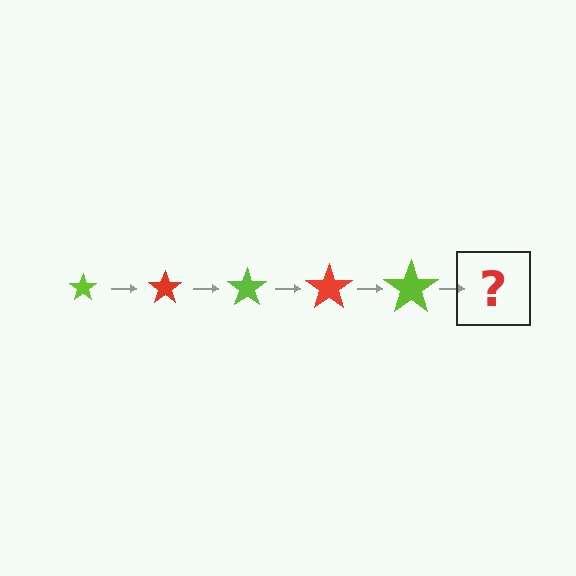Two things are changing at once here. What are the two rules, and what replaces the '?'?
The two rules are that the star grows larger each step and the color cycles through lime and red. The '?' should be a red star, larger than the previous one.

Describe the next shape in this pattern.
It should be a red star, larger than the previous one.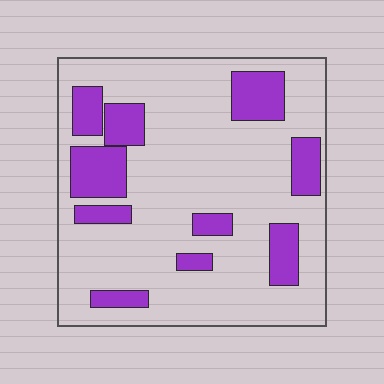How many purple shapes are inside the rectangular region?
10.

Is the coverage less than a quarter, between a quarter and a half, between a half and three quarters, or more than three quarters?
Less than a quarter.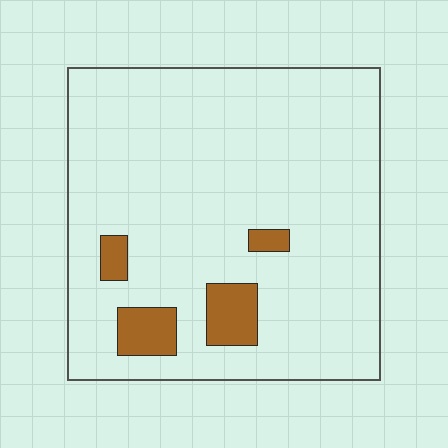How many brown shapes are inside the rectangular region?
4.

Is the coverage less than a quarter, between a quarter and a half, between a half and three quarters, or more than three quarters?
Less than a quarter.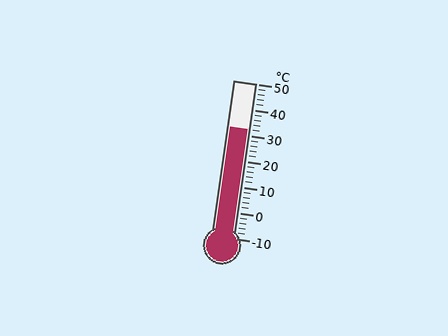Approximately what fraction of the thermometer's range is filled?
The thermometer is filled to approximately 70% of its range.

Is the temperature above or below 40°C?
The temperature is below 40°C.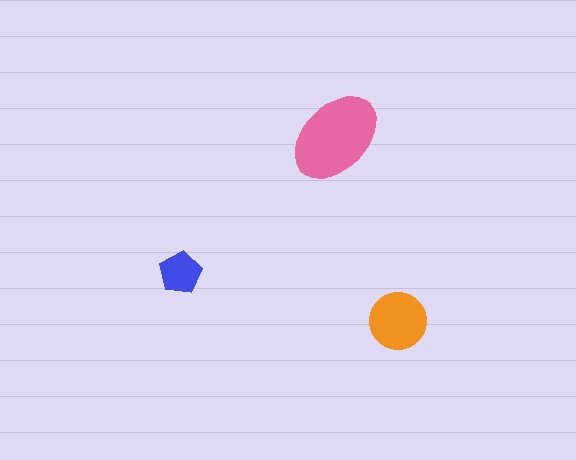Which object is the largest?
The pink ellipse.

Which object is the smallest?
The blue pentagon.